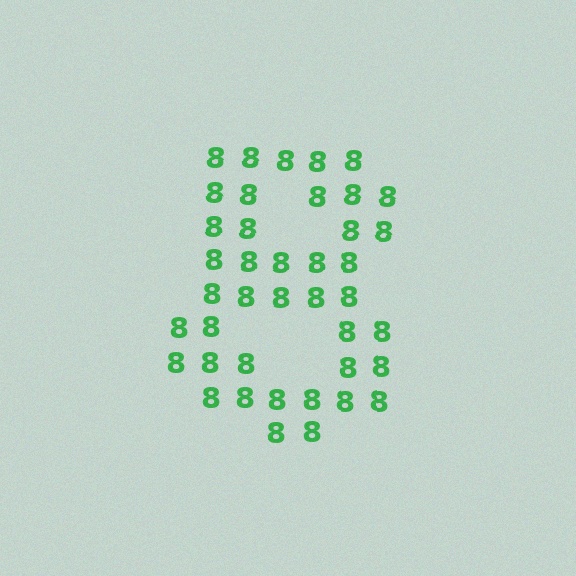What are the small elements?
The small elements are digit 8's.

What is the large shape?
The large shape is the digit 8.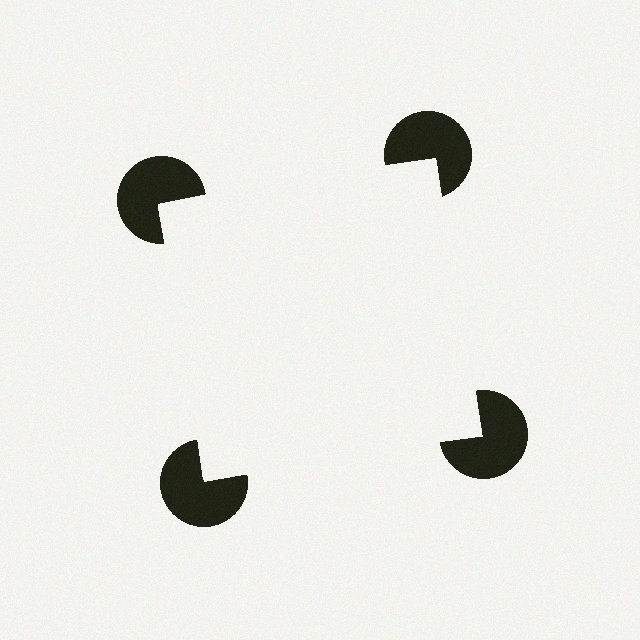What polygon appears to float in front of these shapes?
An illusory square — its edges are inferred from the aligned wedge cuts in the pac-man discs, not physically drawn.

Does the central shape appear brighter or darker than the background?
It typically appears slightly brighter than the background, even though no actual brightness change is drawn.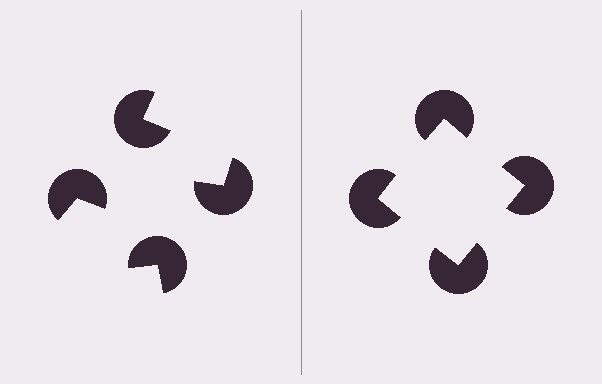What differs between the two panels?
The pac-man discs are positioned identically on both sides; only the wedge orientations differ. On the right they align to a square; on the left they are misaligned.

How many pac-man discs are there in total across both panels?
8 — 4 on each side.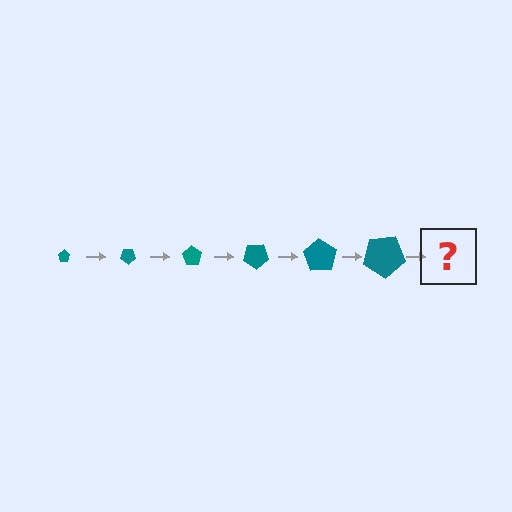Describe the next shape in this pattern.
It should be a pentagon, larger than the previous one and rotated 210 degrees from the start.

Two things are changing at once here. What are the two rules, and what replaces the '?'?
The two rules are that the pentagon grows larger each step and it rotates 35 degrees each step. The '?' should be a pentagon, larger than the previous one and rotated 210 degrees from the start.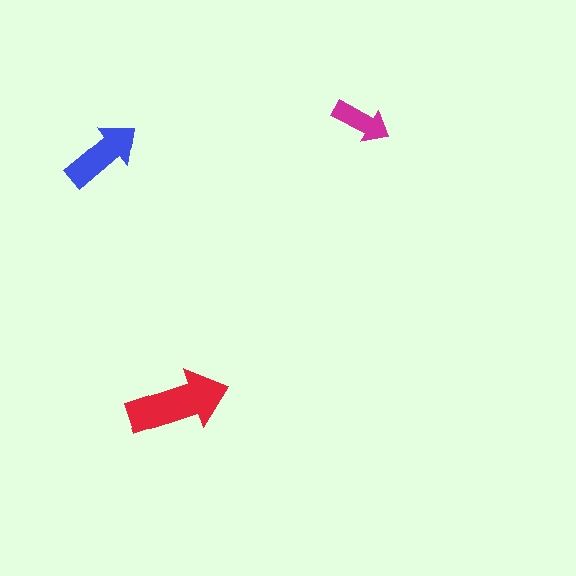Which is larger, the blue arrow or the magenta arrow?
The blue one.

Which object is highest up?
The magenta arrow is topmost.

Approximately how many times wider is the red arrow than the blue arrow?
About 1.5 times wider.